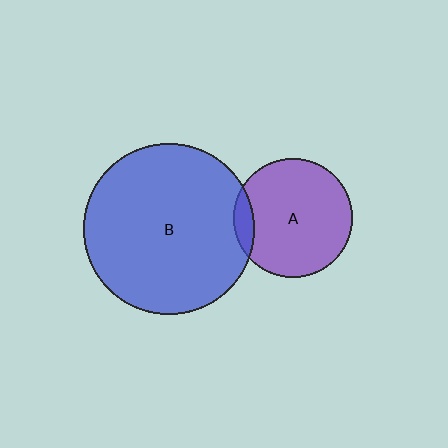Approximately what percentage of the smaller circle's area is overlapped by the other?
Approximately 10%.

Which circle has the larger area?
Circle B (blue).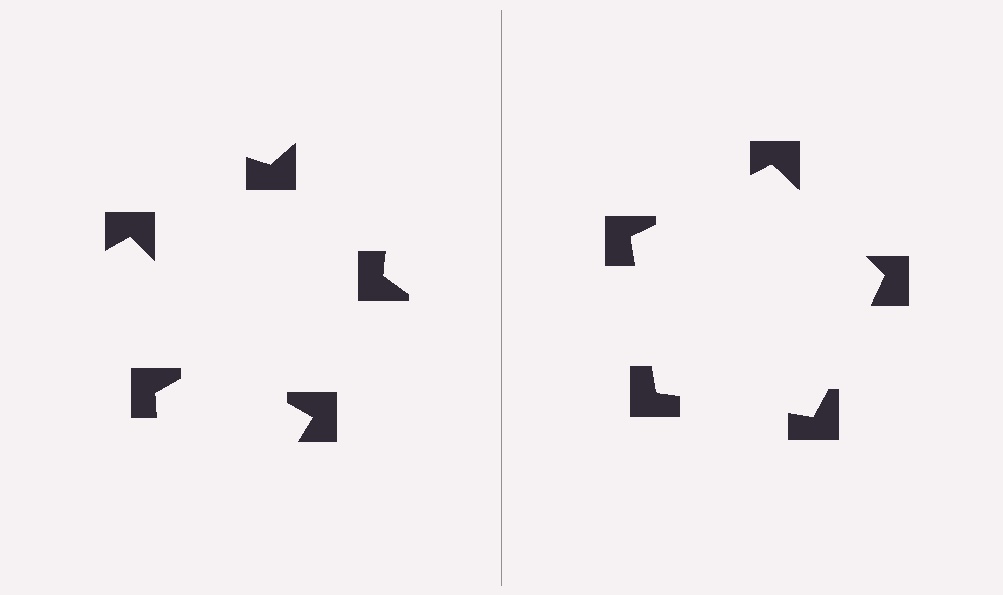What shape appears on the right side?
An illusory pentagon.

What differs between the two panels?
The notched squares are positioned identically on both sides; only the wedge orientations differ. On the right they align to a pentagon; on the left they are misaligned.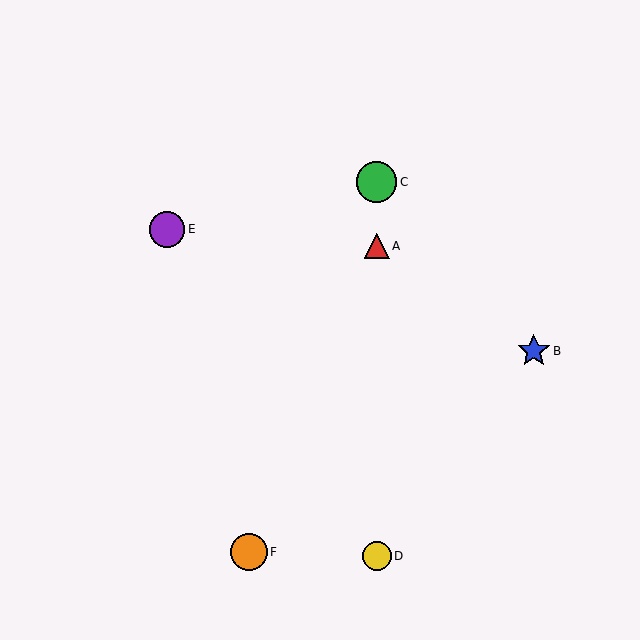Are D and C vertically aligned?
Yes, both are at x≈377.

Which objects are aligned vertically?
Objects A, C, D are aligned vertically.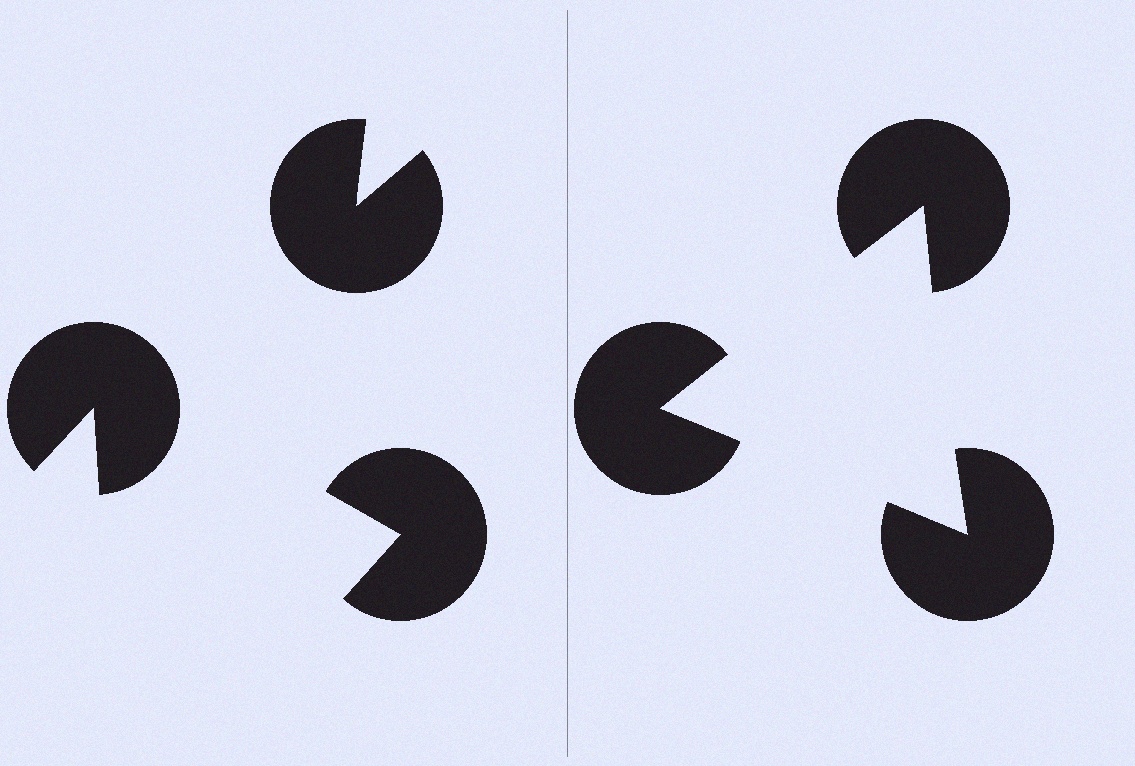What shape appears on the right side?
An illusory triangle.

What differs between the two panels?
The pac-man discs are positioned identically on both sides; only the wedge orientations differ. On the right they align to a triangle; on the left they are misaligned.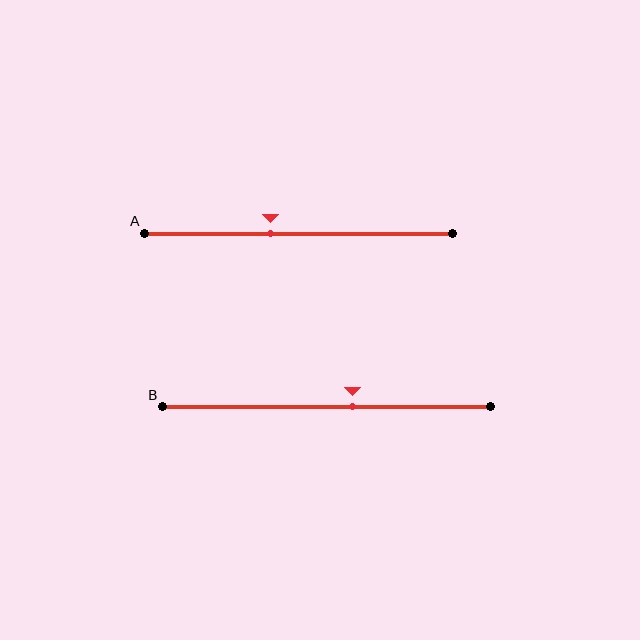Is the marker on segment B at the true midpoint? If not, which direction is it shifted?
No, the marker on segment B is shifted to the right by about 8% of the segment length.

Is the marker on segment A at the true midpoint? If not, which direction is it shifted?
No, the marker on segment A is shifted to the left by about 9% of the segment length.